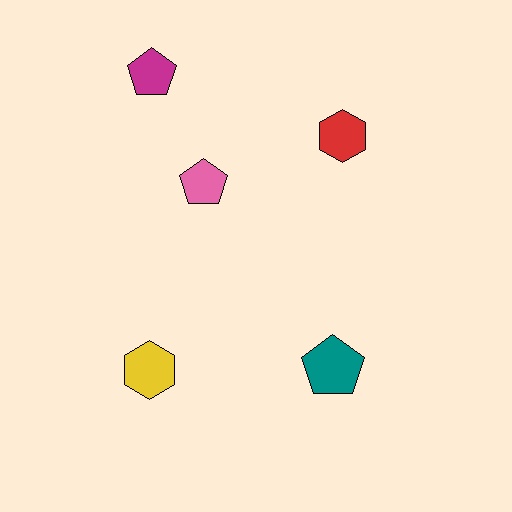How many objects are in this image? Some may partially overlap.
There are 5 objects.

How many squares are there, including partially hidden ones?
There are no squares.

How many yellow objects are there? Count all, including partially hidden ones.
There is 1 yellow object.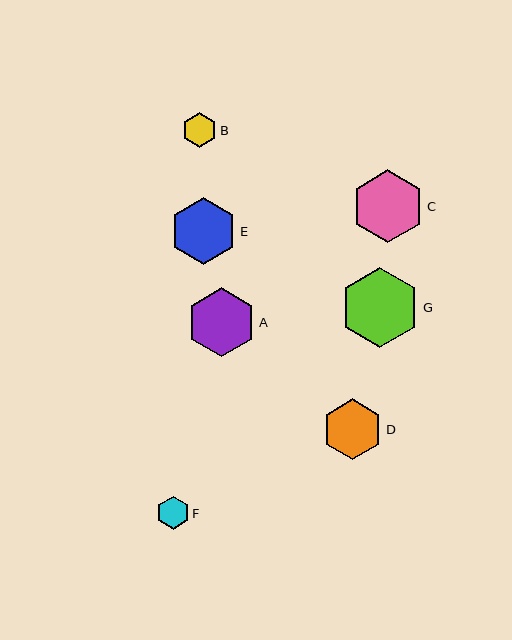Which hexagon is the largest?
Hexagon G is the largest with a size of approximately 80 pixels.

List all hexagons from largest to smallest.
From largest to smallest: G, C, A, E, D, B, F.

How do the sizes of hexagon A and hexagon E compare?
Hexagon A and hexagon E are approximately the same size.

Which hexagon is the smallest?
Hexagon F is the smallest with a size of approximately 33 pixels.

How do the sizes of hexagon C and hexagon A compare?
Hexagon C and hexagon A are approximately the same size.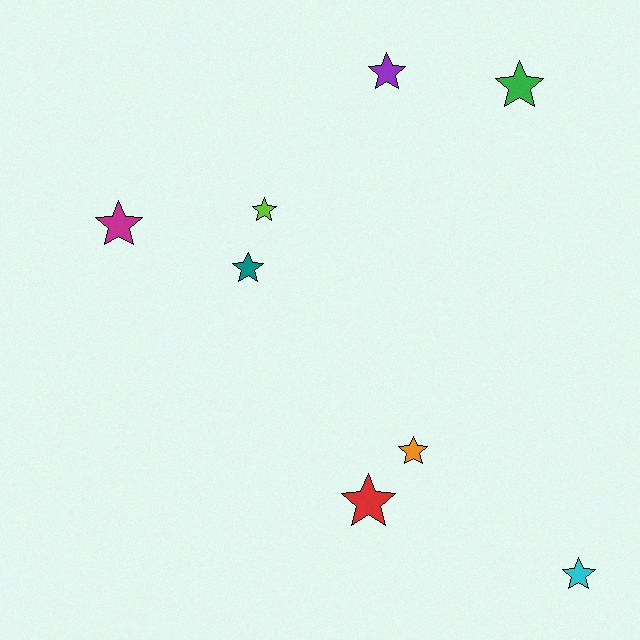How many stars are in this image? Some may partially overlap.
There are 8 stars.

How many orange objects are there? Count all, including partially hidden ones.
There is 1 orange object.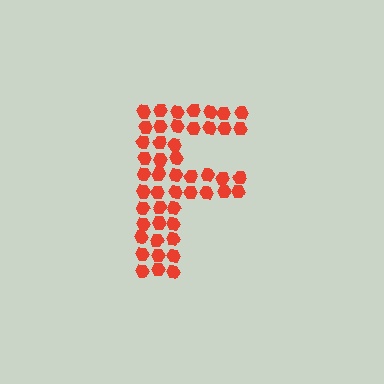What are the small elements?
The small elements are hexagons.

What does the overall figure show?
The overall figure shows the letter F.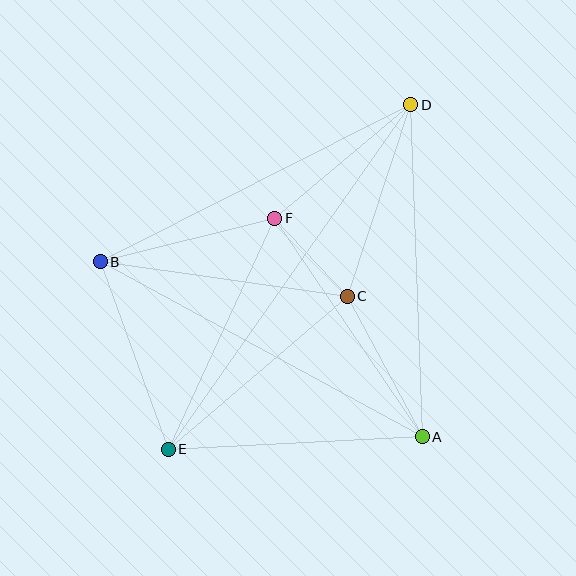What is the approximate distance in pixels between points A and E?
The distance between A and E is approximately 254 pixels.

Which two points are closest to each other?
Points C and F are closest to each other.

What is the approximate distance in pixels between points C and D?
The distance between C and D is approximately 202 pixels.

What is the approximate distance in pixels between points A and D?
The distance between A and D is approximately 332 pixels.